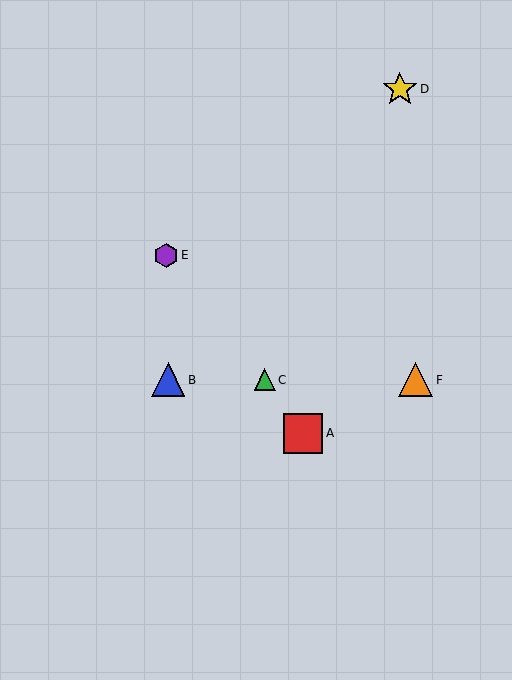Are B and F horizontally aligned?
Yes, both are at y≈380.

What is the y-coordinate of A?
Object A is at y≈433.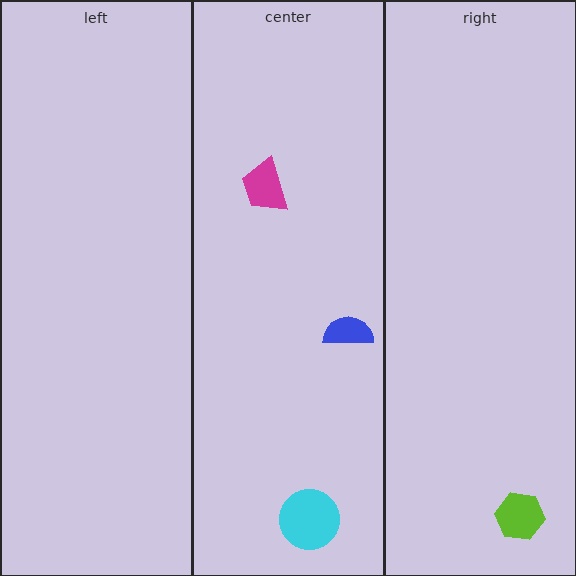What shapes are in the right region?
The lime hexagon.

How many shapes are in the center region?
3.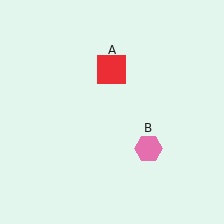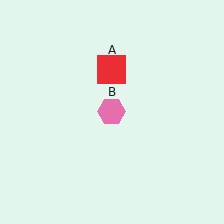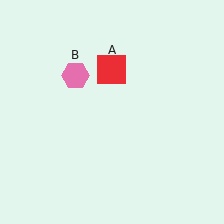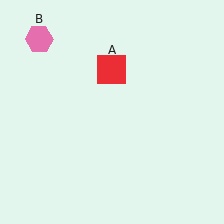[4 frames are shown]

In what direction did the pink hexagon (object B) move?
The pink hexagon (object B) moved up and to the left.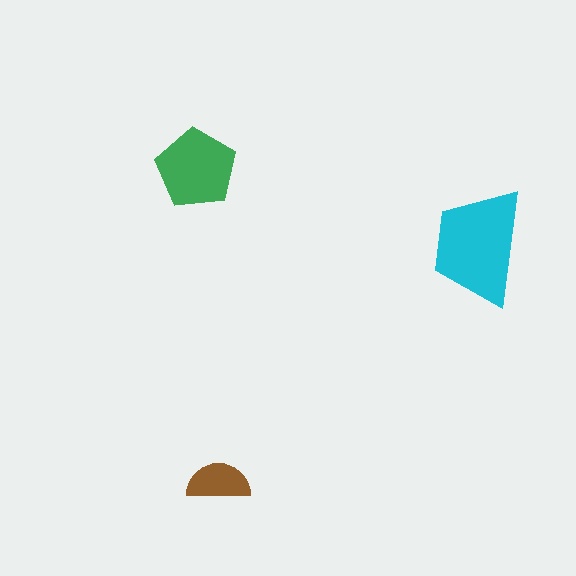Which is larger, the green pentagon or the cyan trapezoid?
The cyan trapezoid.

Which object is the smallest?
The brown semicircle.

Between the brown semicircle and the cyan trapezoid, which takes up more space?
The cyan trapezoid.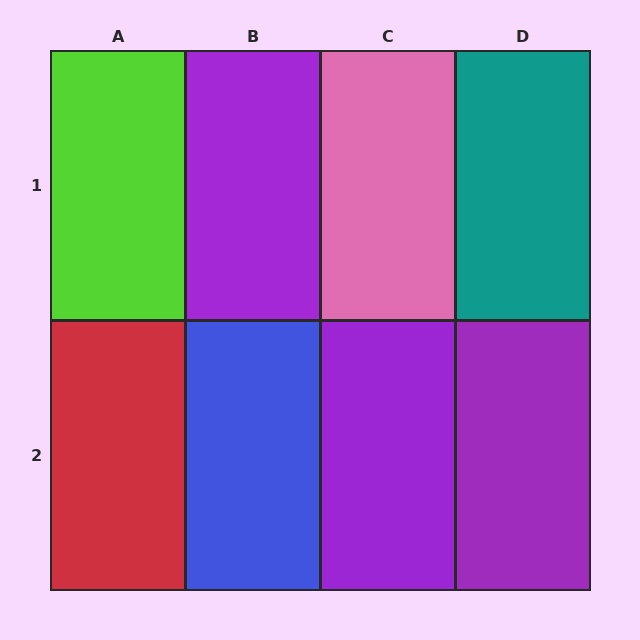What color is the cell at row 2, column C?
Purple.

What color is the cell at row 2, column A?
Red.